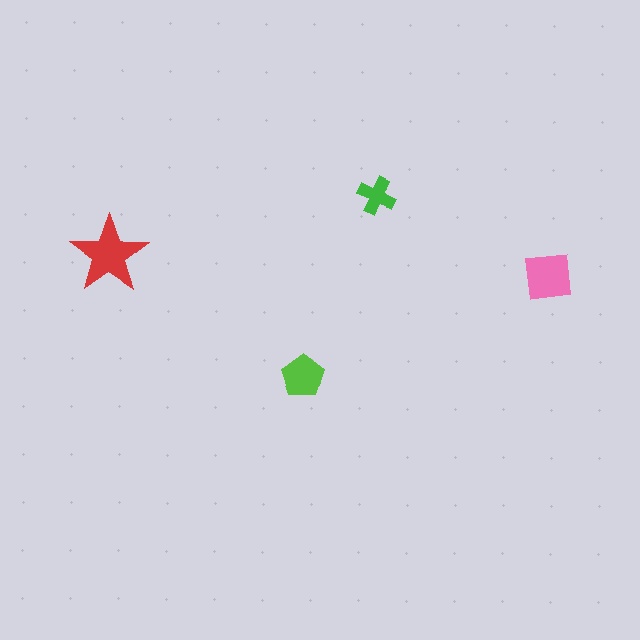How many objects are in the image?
There are 4 objects in the image.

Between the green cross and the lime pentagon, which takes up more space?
The lime pentagon.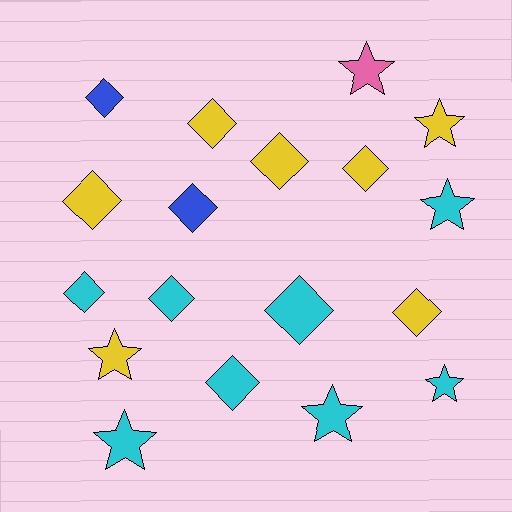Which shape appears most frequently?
Diamond, with 11 objects.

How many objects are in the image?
There are 18 objects.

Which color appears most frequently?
Cyan, with 8 objects.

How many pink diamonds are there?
There are no pink diamonds.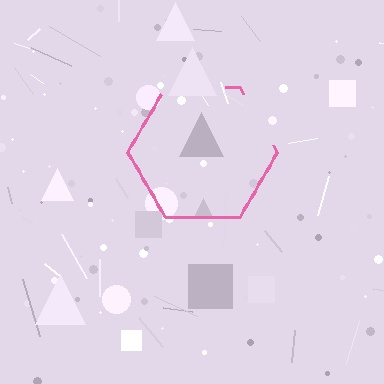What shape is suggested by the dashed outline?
The dashed outline suggests a hexagon.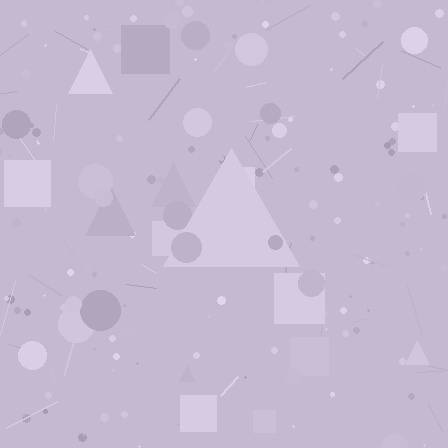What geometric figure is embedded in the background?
A triangle is embedded in the background.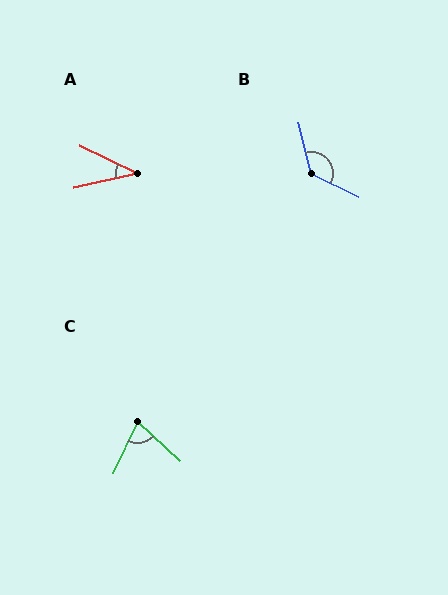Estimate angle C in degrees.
Approximately 72 degrees.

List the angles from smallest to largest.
A (38°), C (72°), B (129°).